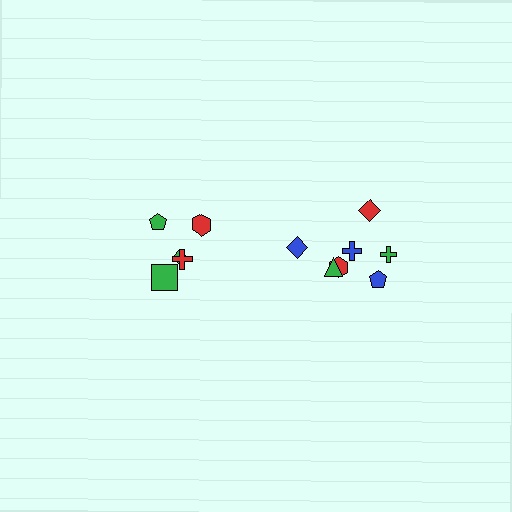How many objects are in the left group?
There are 5 objects.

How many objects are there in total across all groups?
There are 12 objects.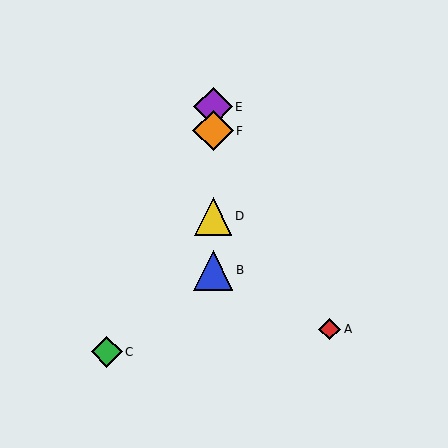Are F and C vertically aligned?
No, F is at x≈213 and C is at x≈107.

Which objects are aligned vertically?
Objects B, D, E, F are aligned vertically.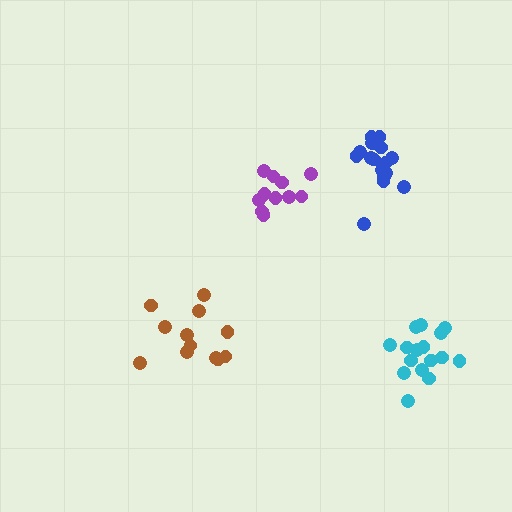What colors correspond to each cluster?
The clusters are colored: purple, blue, brown, cyan.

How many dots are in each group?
Group 1: 11 dots, Group 2: 16 dots, Group 3: 12 dots, Group 4: 16 dots (55 total).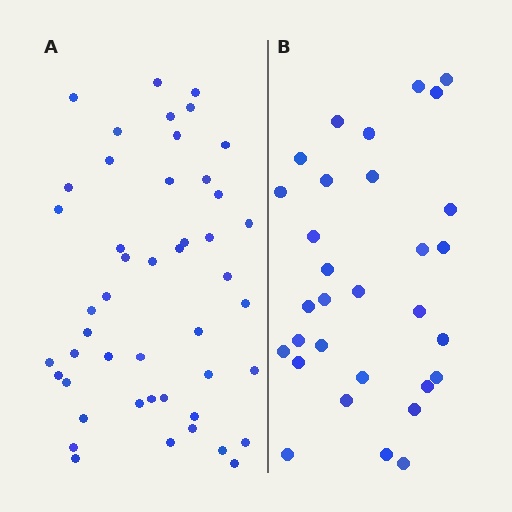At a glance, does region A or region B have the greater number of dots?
Region A (the left region) has more dots.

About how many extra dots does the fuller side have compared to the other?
Region A has approximately 15 more dots than region B.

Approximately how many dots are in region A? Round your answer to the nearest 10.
About 50 dots. (The exact count is 47, which rounds to 50.)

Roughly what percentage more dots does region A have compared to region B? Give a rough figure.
About 50% more.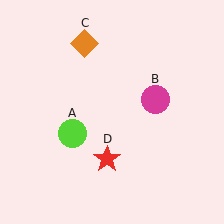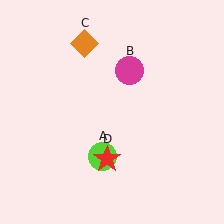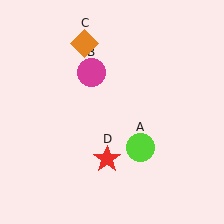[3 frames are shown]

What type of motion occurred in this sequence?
The lime circle (object A), magenta circle (object B) rotated counterclockwise around the center of the scene.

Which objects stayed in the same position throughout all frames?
Orange diamond (object C) and red star (object D) remained stationary.